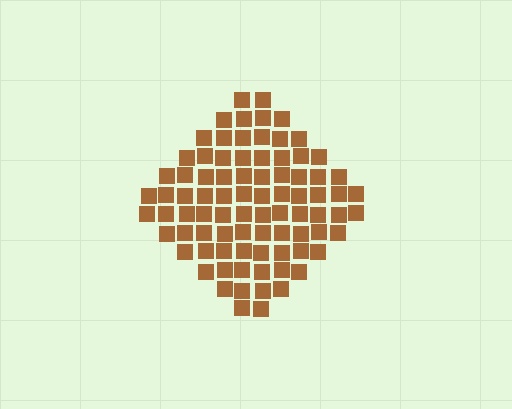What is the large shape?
The large shape is a diamond.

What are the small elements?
The small elements are squares.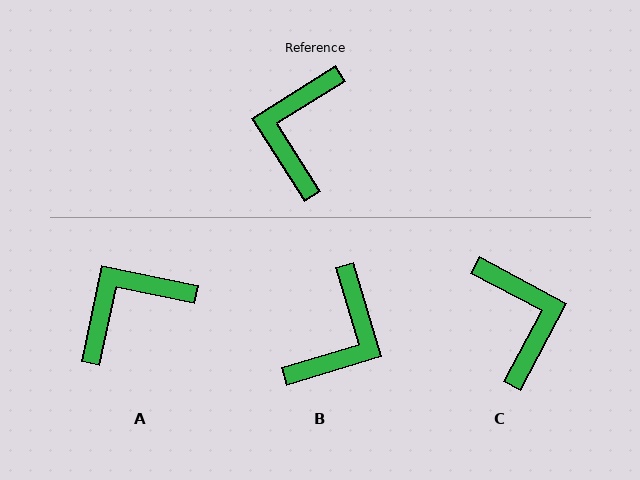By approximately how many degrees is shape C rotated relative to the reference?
Approximately 150 degrees clockwise.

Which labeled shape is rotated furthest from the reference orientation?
B, about 165 degrees away.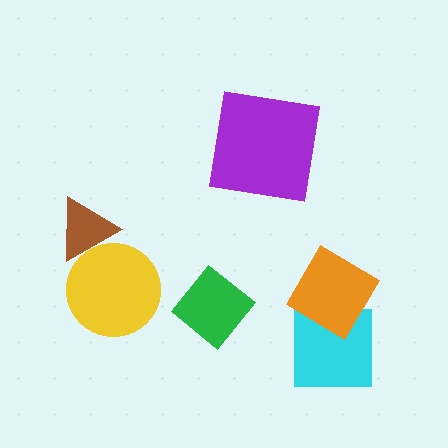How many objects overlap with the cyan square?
1 object overlaps with the cyan square.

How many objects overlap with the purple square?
0 objects overlap with the purple square.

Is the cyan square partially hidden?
Yes, it is partially covered by another shape.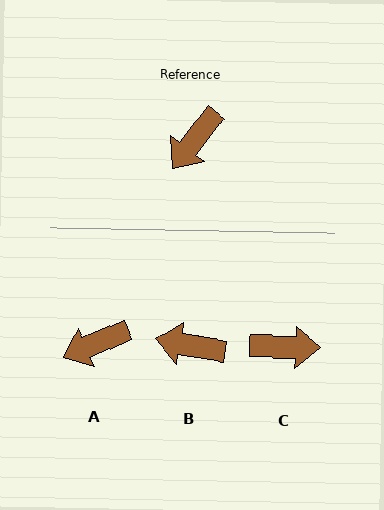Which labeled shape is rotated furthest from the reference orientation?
C, about 126 degrees away.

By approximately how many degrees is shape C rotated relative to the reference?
Approximately 126 degrees counter-clockwise.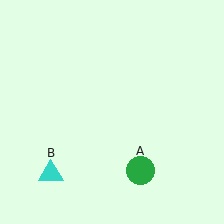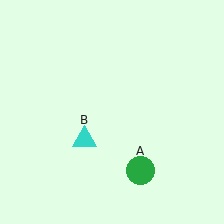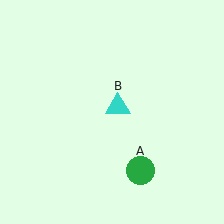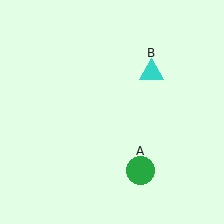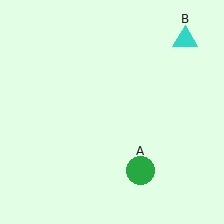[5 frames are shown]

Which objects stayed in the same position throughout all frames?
Green circle (object A) remained stationary.